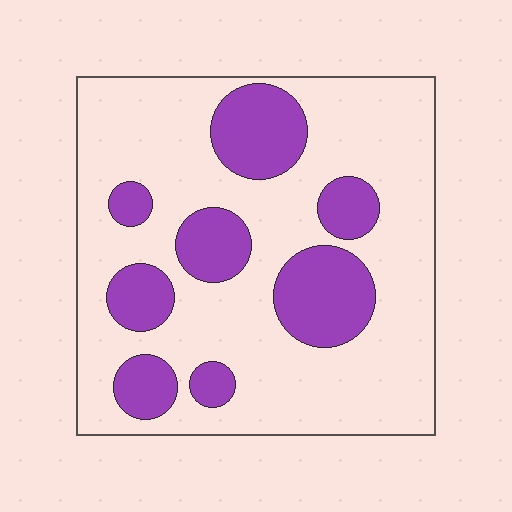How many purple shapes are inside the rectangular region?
8.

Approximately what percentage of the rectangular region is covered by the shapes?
Approximately 25%.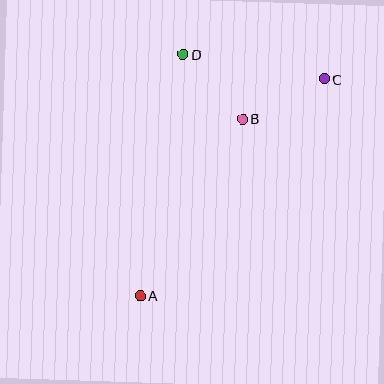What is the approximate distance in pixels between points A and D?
The distance between A and D is approximately 245 pixels.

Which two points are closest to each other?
Points B and D are closest to each other.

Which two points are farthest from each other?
Points A and C are farthest from each other.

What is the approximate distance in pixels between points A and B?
The distance between A and B is approximately 204 pixels.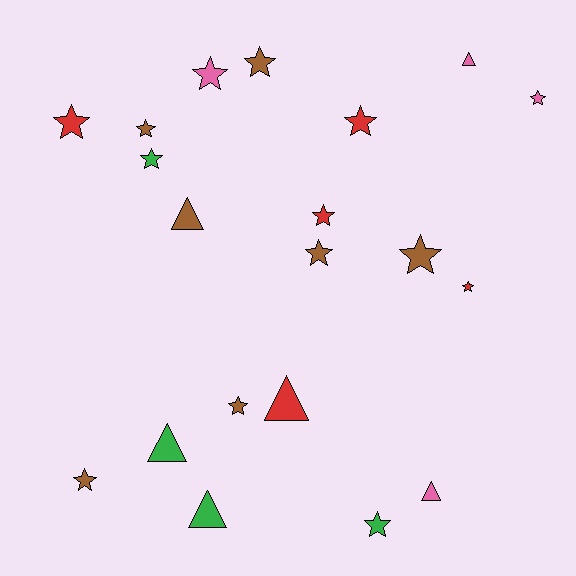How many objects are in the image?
There are 20 objects.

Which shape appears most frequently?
Star, with 14 objects.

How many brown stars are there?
There are 6 brown stars.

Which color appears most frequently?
Brown, with 7 objects.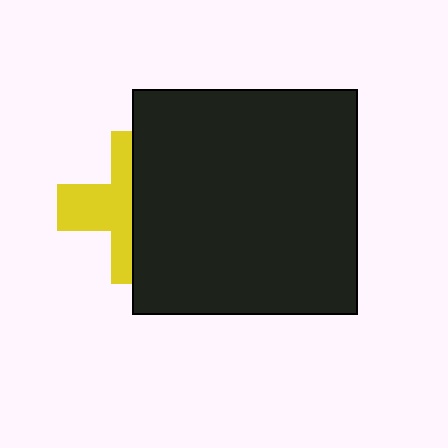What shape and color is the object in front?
The object in front is a black square.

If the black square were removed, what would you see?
You would see the complete yellow cross.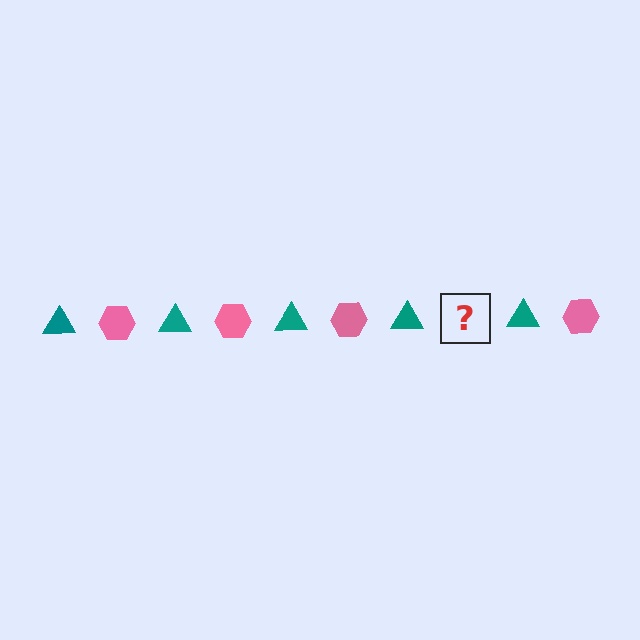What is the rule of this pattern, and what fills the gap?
The rule is that the pattern alternates between teal triangle and pink hexagon. The gap should be filled with a pink hexagon.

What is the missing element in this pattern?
The missing element is a pink hexagon.